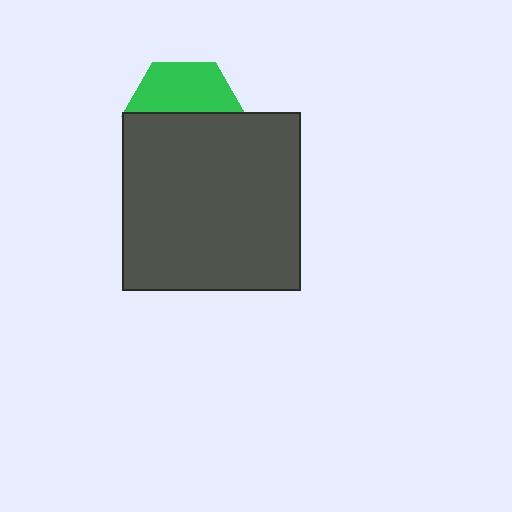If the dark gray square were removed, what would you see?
You would see the complete green hexagon.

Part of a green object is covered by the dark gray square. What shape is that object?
It is a hexagon.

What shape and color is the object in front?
The object in front is a dark gray square.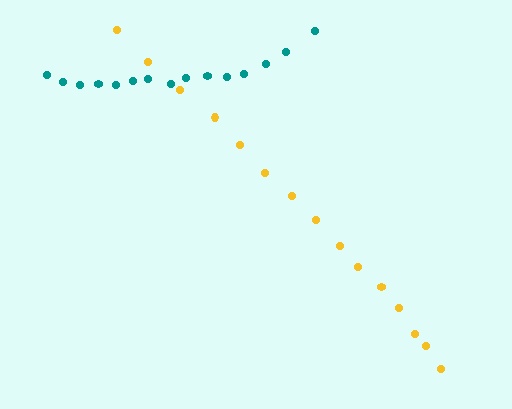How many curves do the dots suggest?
There are 2 distinct paths.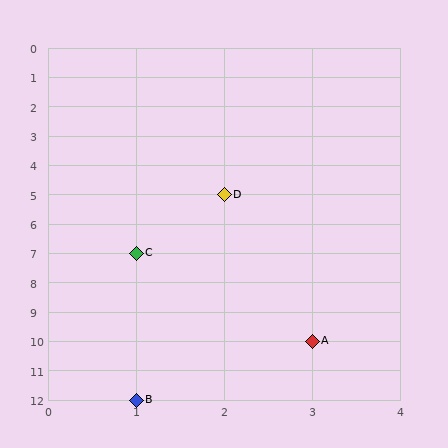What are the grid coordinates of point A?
Point A is at grid coordinates (3, 10).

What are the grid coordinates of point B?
Point B is at grid coordinates (1, 12).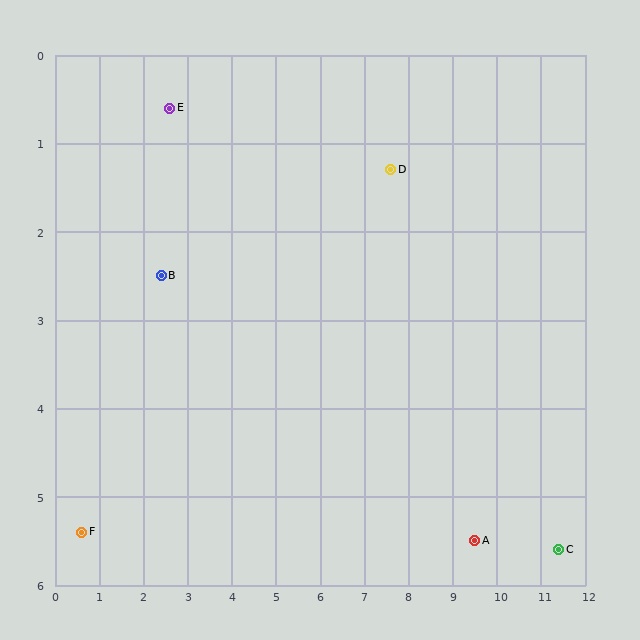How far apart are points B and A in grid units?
Points B and A are about 7.7 grid units apart.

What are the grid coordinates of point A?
Point A is at approximately (9.5, 5.5).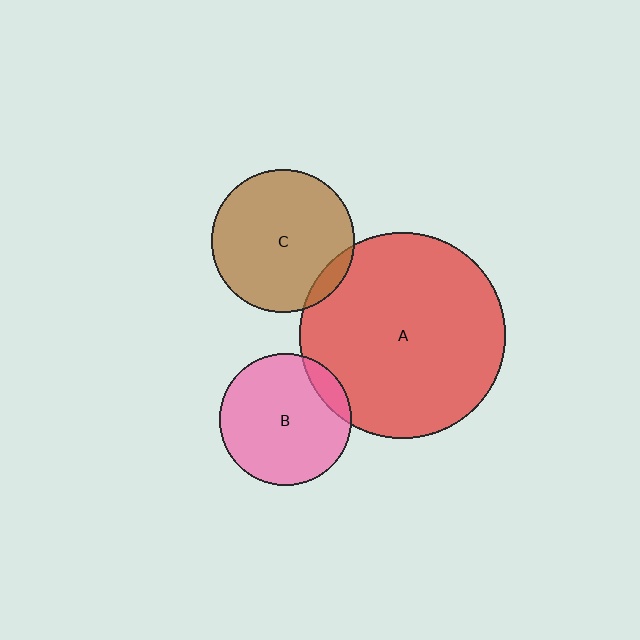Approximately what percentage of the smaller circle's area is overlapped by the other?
Approximately 10%.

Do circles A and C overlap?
Yes.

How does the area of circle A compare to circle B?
Approximately 2.5 times.